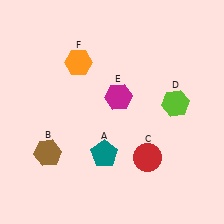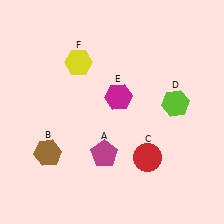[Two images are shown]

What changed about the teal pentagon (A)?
In Image 1, A is teal. In Image 2, it changed to magenta.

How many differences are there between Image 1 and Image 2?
There are 2 differences between the two images.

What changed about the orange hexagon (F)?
In Image 1, F is orange. In Image 2, it changed to yellow.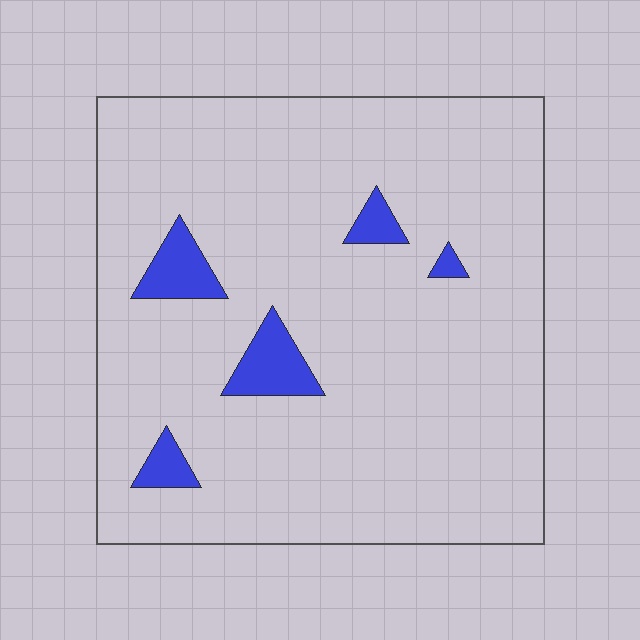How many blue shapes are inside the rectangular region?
5.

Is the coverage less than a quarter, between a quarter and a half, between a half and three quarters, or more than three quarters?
Less than a quarter.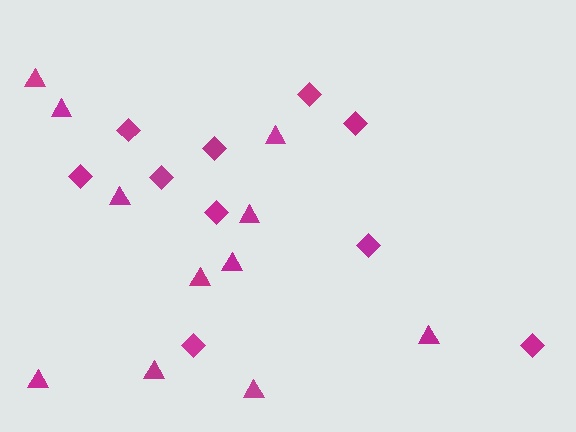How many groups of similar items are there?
There are 2 groups: one group of diamonds (10) and one group of triangles (11).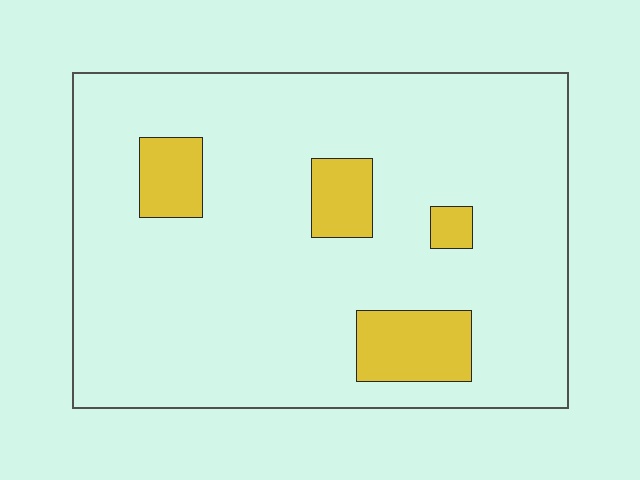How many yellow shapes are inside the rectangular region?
4.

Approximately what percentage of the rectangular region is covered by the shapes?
Approximately 10%.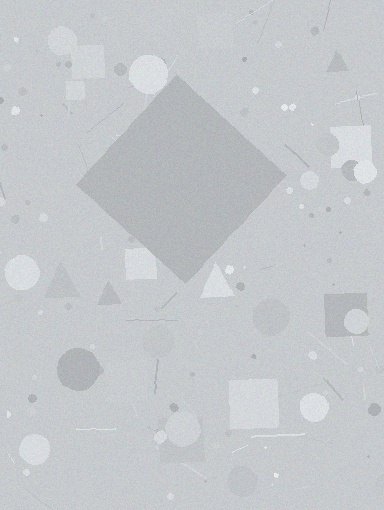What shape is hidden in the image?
A diamond is hidden in the image.